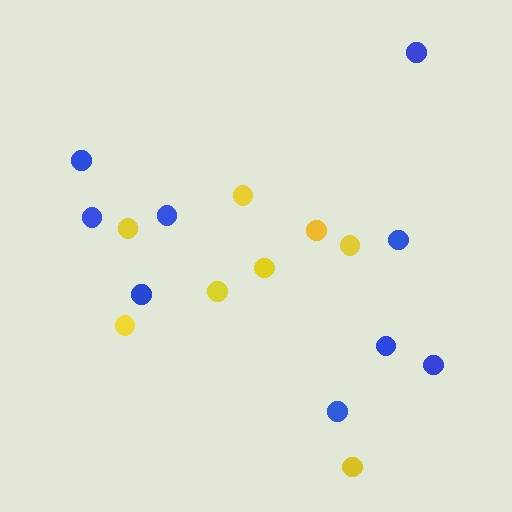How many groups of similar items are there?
There are 2 groups: one group of yellow circles (8) and one group of blue circles (9).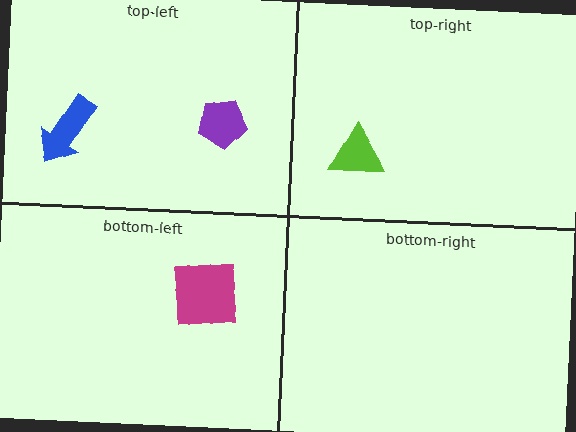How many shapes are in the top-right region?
1.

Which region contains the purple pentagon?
The top-left region.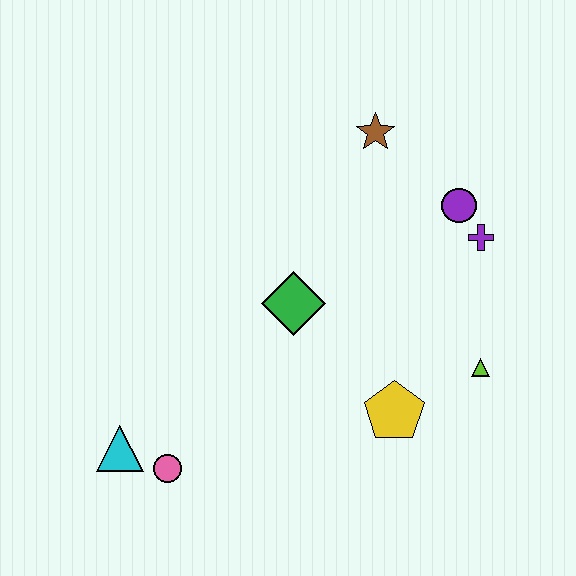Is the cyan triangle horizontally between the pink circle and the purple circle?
No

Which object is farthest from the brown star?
The cyan triangle is farthest from the brown star.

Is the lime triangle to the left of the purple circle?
No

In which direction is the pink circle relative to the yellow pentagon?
The pink circle is to the left of the yellow pentagon.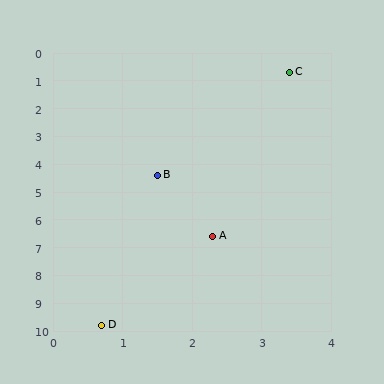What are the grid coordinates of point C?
Point C is at approximately (3.4, 0.7).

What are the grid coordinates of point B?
Point B is at approximately (1.5, 4.4).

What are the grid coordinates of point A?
Point A is at approximately (2.3, 6.6).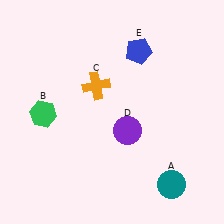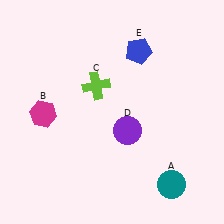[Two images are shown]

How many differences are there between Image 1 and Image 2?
There are 2 differences between the two images.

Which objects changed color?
B changed from green to magenta. C changed from orange to lime.